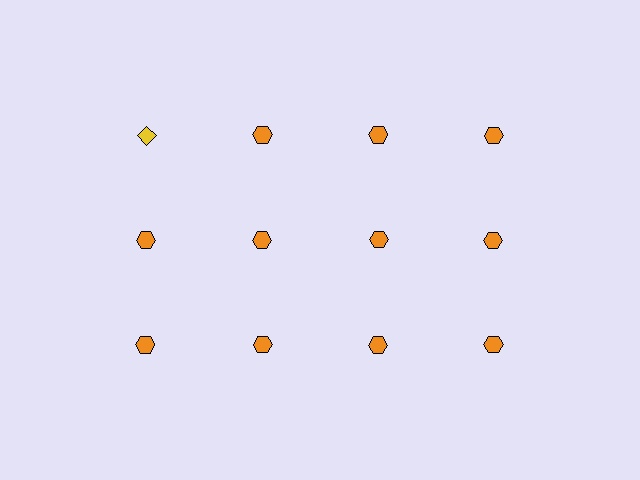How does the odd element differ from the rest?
It differs in both color (yellow instead of orange) and shape (diamond instead of hexagon).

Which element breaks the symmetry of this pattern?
The yellow diamond in the top row, leftmost column breaks the symmetry. All other shapes are orange hexagons.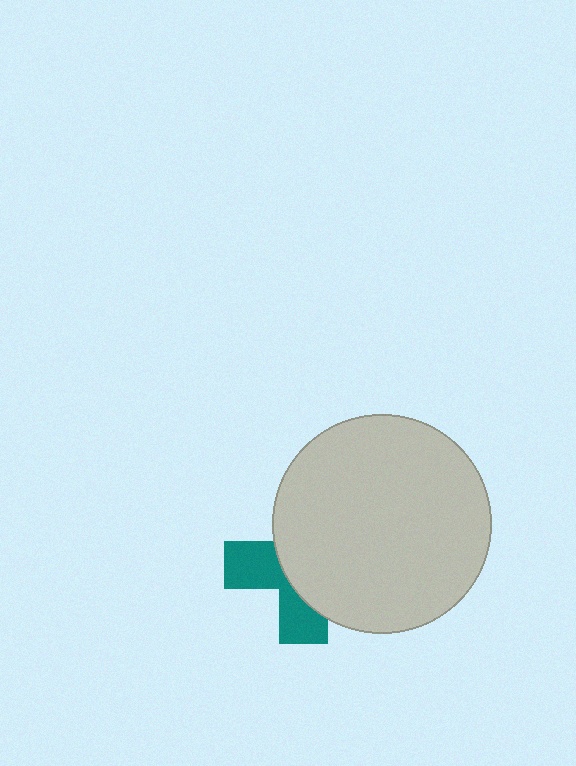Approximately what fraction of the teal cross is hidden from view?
Roughly 63% of the teal cross is hidden behind the light gray circle.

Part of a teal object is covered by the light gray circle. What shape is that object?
It is a cross.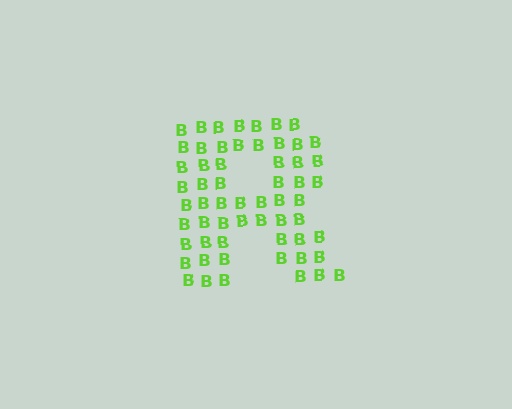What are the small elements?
The small elements are letter B's.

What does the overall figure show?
The overall figure shows the letter R.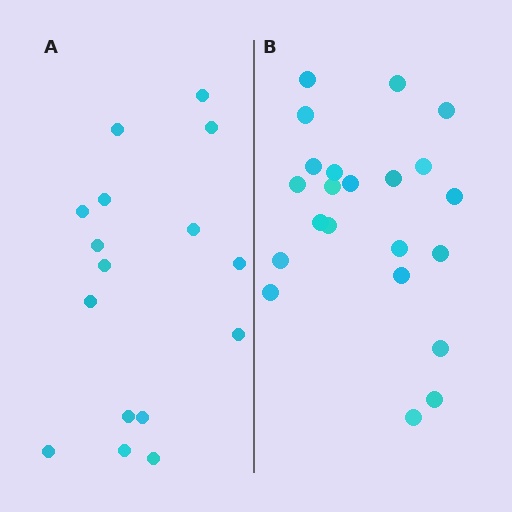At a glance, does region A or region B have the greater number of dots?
Region B (the right region) has more dots.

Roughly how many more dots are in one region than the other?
Region B has about 6 more dots than region A.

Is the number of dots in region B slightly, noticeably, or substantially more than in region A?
Region B has noticeably more, but not dramatically so. The ratio is roughly 1.4 to 1.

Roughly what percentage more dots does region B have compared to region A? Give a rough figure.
About 40% more.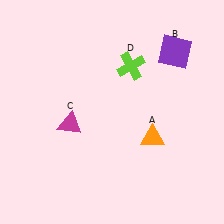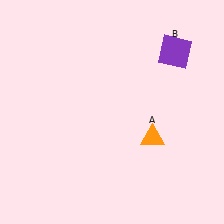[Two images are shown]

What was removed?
The lime cross (D), the magenta triangle (C) were removed in Image 2.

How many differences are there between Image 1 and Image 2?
There are 2 differences between the two images.